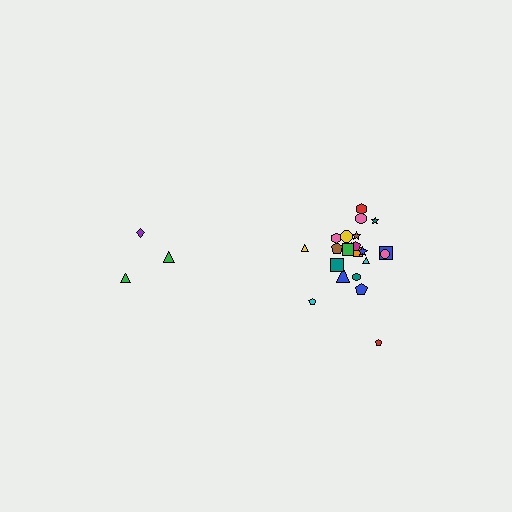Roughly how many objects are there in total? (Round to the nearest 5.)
Roughly 25 objects in total.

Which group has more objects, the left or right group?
The right group.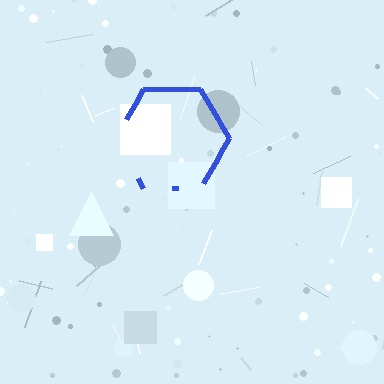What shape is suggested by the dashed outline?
The dashed outline suggests a hexagon.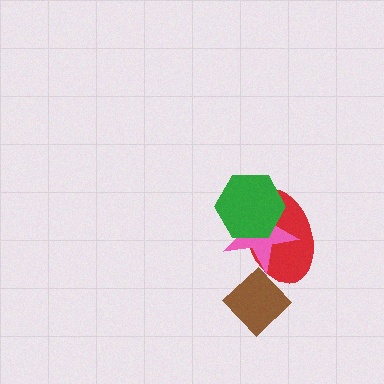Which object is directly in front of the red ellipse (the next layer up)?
The pink star is directly in front of the red ellipse.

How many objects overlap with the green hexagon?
2 objects overlap with the green hexagon.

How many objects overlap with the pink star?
2 objects overlap with the pink star.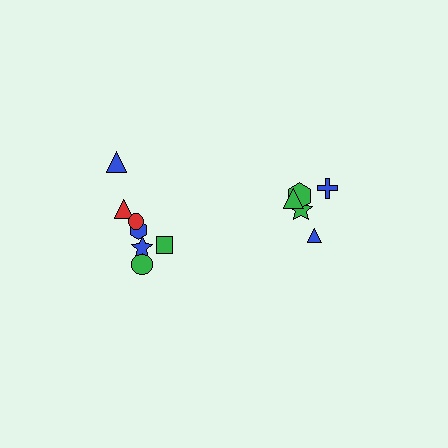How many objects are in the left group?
There are 7 objects.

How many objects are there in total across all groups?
There are 12 objects.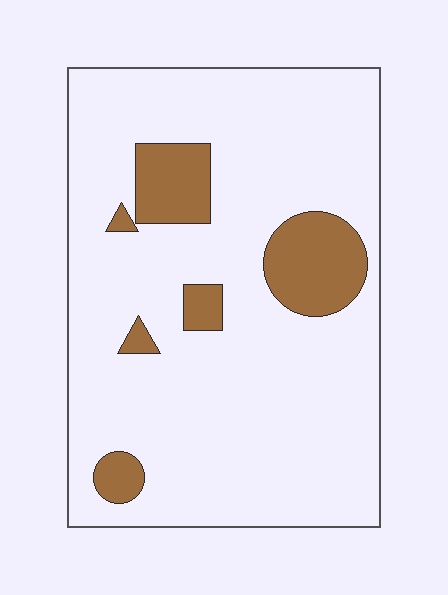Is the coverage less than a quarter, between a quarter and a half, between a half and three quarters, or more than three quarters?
Less than a quarter.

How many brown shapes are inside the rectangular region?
6.